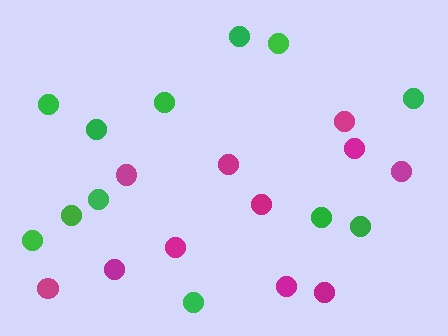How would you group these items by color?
There are 2 groups: one group of green circles (12) and one group of magenta circles (11).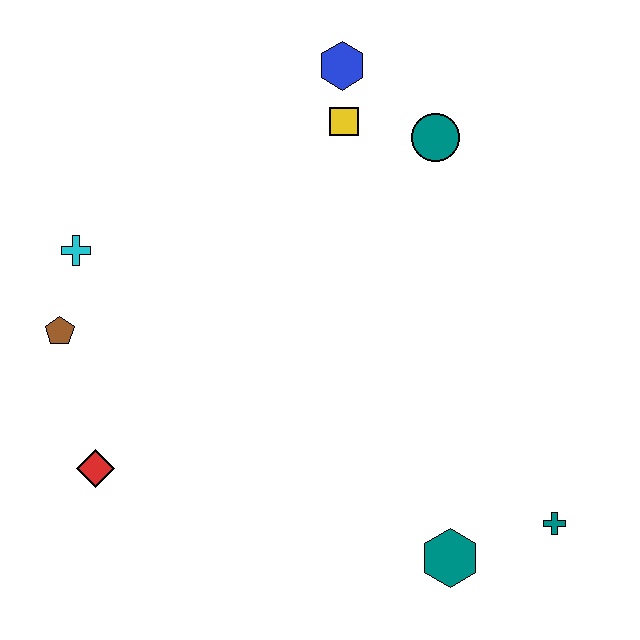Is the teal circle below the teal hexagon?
No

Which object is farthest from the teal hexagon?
The blue hexagon is farthest from the teal hexagon.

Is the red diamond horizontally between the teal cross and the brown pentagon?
Yes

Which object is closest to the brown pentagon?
The cyan cross is closest to the brown pentagon.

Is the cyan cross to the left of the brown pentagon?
No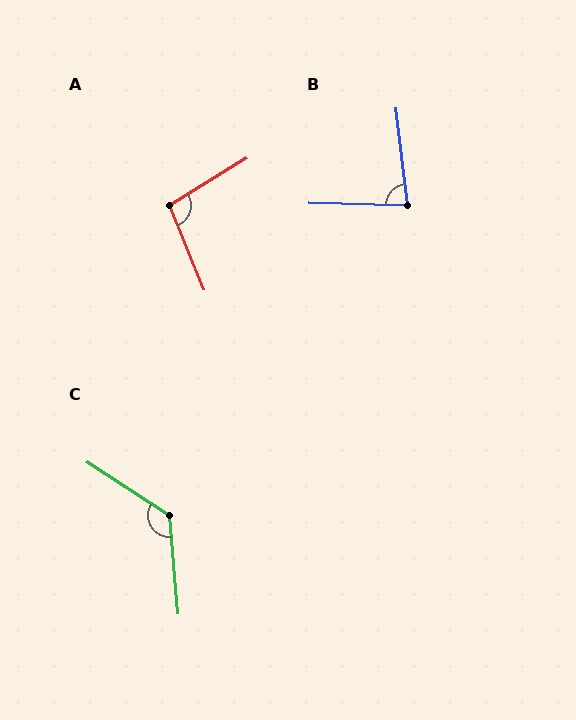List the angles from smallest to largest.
B (81°), A (100°), C (128°).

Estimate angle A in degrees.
Approximately 100 degrees.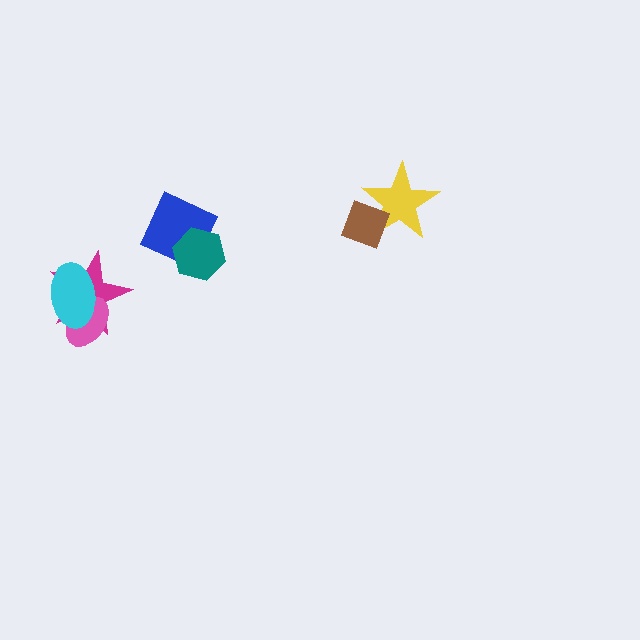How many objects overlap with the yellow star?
1 object overlaps with the yellow star.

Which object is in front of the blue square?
The teal hexagon is in front of the blue square.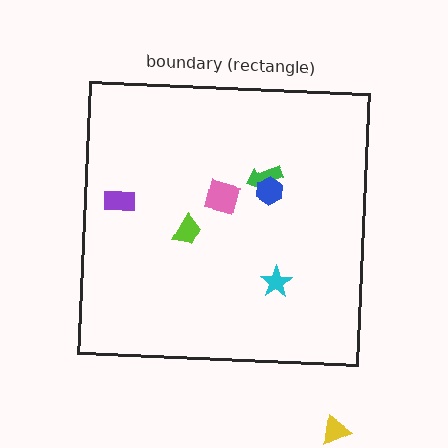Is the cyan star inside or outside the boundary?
Inside.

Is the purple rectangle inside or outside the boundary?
Inside.